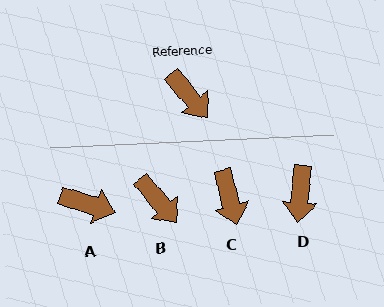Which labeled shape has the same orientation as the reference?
B.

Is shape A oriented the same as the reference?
No, it is off by about 32 degrees.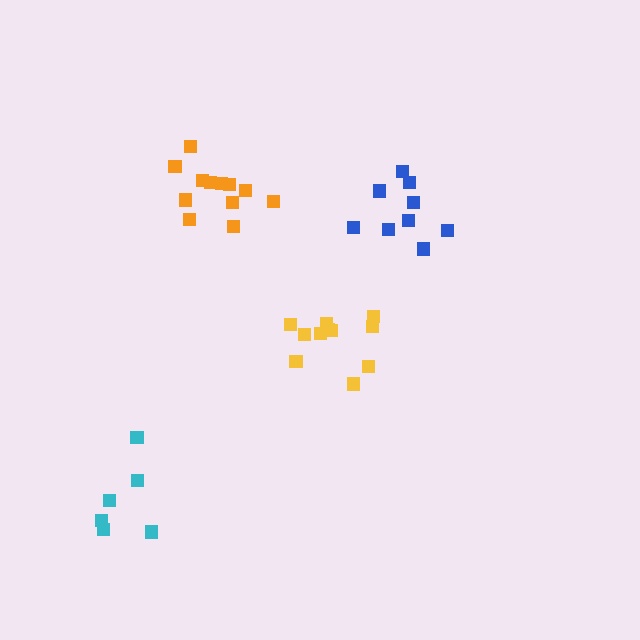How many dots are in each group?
Group 1: 6 dots, Group 2: 12 dots, Group 3: 11 dots, Group 4: 9 dots (38 total).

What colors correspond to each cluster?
The clusters are colored: cyan, orange, yellow, blue.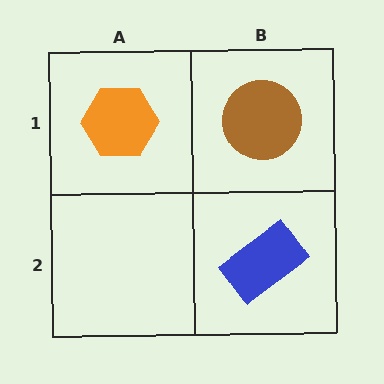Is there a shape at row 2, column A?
No, that cell is empty.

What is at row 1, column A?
An orange hexagon.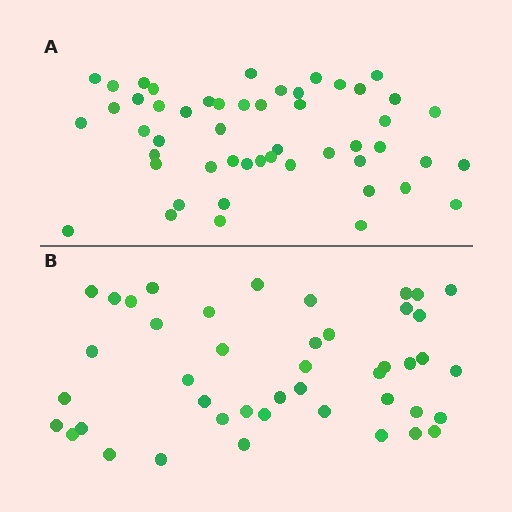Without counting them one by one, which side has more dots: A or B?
Region A (the top region) has more dots.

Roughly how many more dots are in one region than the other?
Region A has roughly 8 or so more dots than region B.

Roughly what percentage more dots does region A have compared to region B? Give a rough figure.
About 15% more.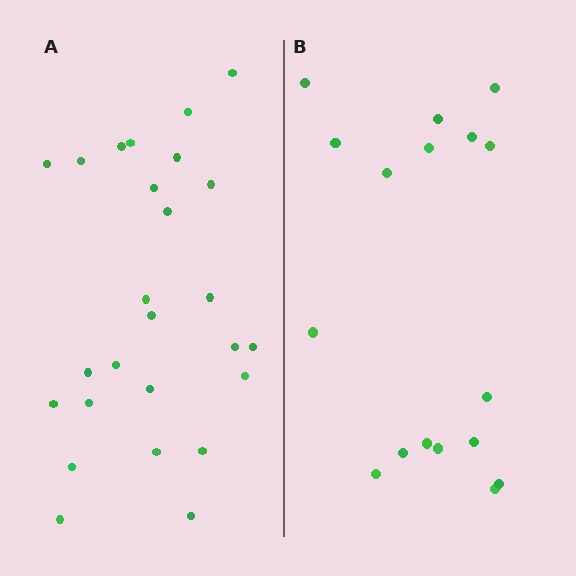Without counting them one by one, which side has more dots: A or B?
Region A (the left region) has more dots.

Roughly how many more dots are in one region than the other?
Region A has roughly 8 or so more dots than region B.